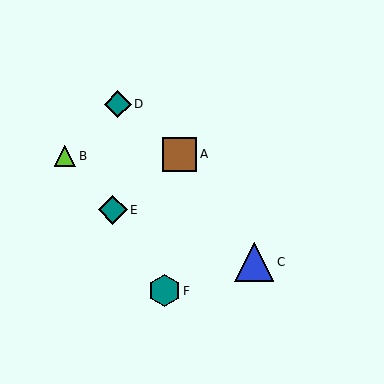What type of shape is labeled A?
Shape A is a brown square.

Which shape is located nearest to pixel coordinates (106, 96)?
The teal diamond (labeled D) at (118, 104) is nearest to that location.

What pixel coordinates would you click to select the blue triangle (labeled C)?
Click at (254, 262) to select the blue triangle C.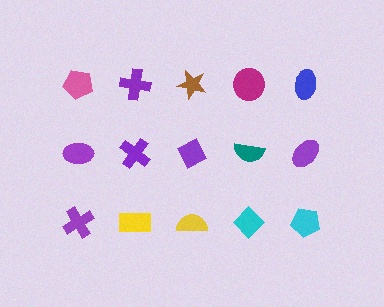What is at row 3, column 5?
A cyan pentagon.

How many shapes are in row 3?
5 shapes.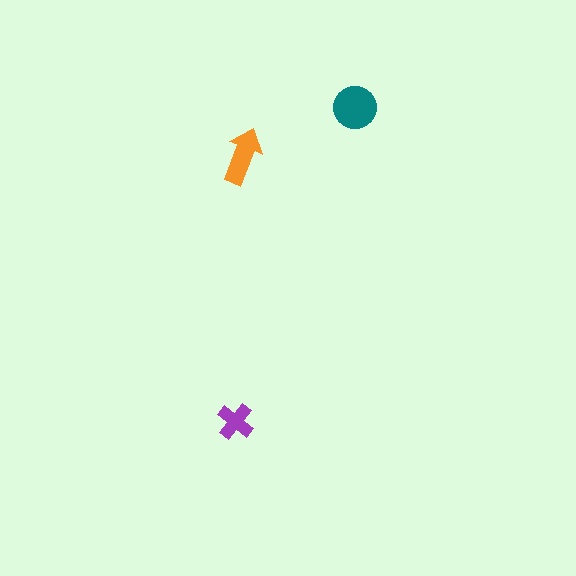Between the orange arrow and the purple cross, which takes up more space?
The orange arrow.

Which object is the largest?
The teal circle.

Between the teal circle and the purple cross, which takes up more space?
The teal circle.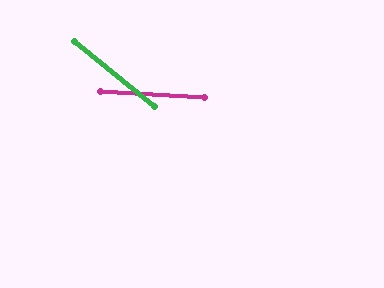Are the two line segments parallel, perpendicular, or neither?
Neither parallel nor perpendicular — they differ by about 36°.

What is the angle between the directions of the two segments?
Approximately 36 degrees.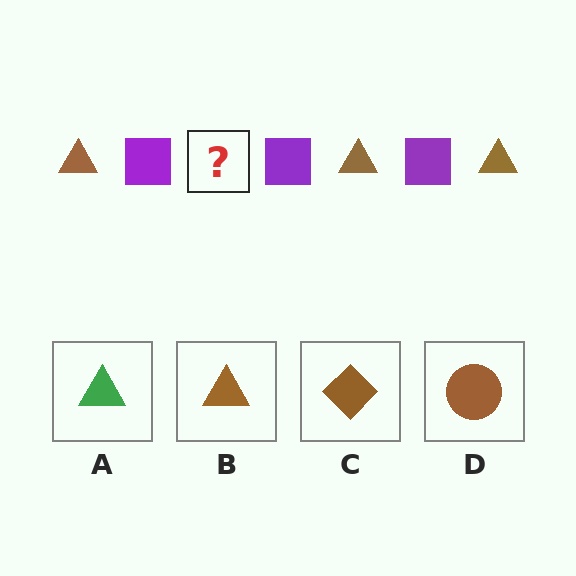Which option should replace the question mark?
Option B.